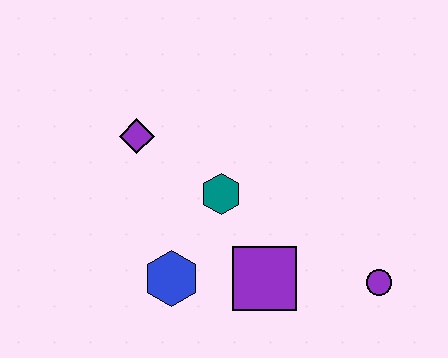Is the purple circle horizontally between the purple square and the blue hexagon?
No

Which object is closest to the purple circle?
The purple square is closest to the purple circle.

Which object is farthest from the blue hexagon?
The purple circle is farthest from the blue hexagon.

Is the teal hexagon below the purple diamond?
Yes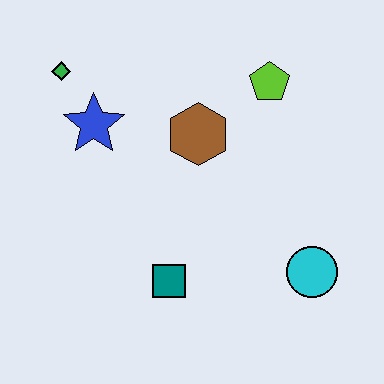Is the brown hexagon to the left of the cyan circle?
Yes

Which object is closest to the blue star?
The green diamond is closest to the blue star.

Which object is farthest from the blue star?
The cyan circle is farthest from the blue star.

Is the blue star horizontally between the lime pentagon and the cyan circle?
No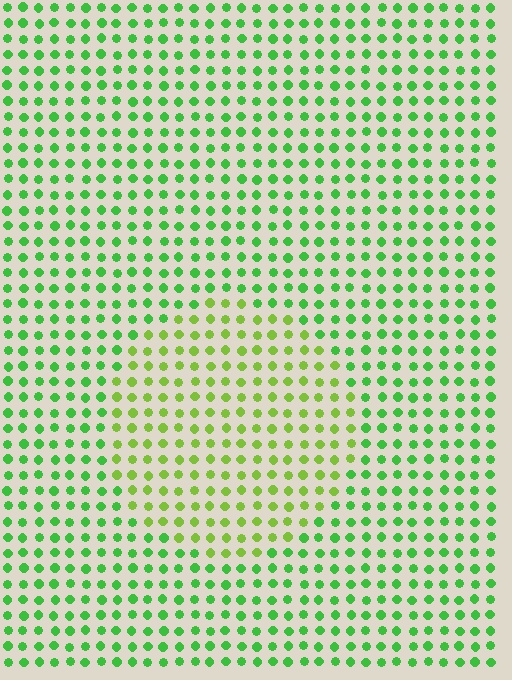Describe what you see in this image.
The image is filled with small green elements in a uniform arrangement. A circle-shaped region is visible where the elements are tinted to a slightly different hue, forming a subtle color boundary.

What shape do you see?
I see a circle.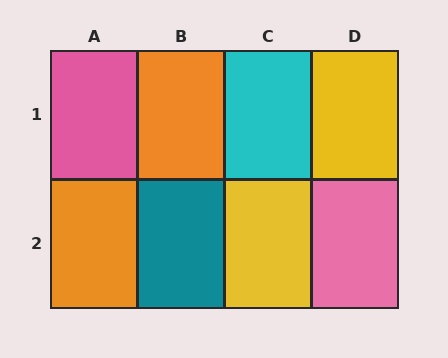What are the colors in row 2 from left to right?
Orange, teal, yellow, pink.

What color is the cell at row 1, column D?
Yellow.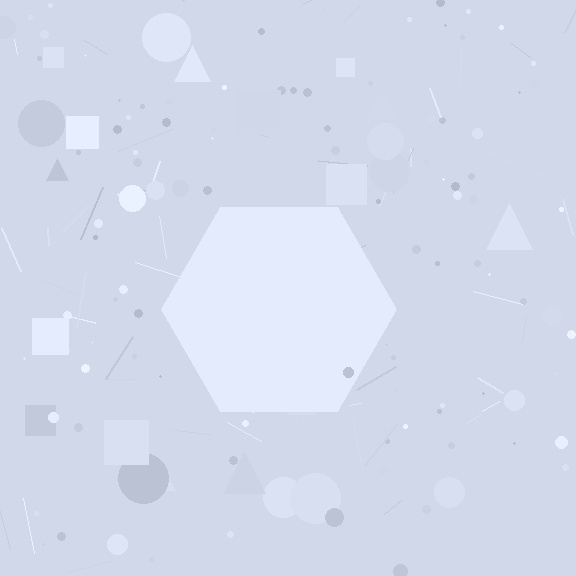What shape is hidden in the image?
A hexagon is hidden in the image.